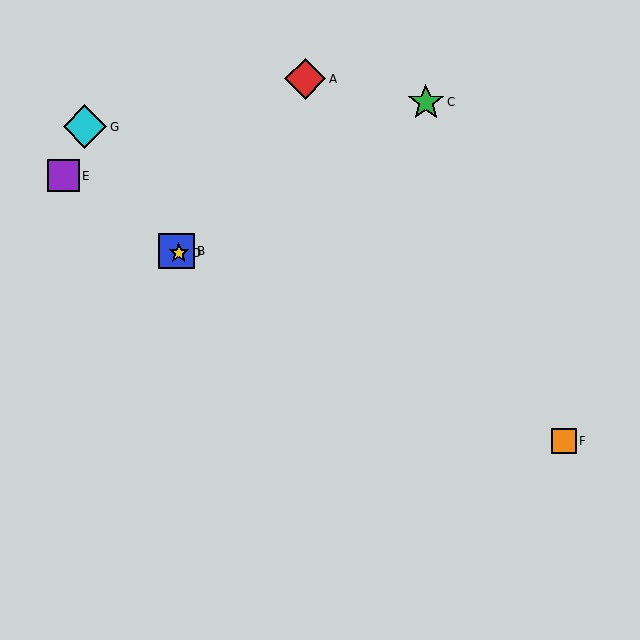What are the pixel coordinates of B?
Object B is at (177, 251).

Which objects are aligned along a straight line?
Objects B, D, E are aligned along a straight line.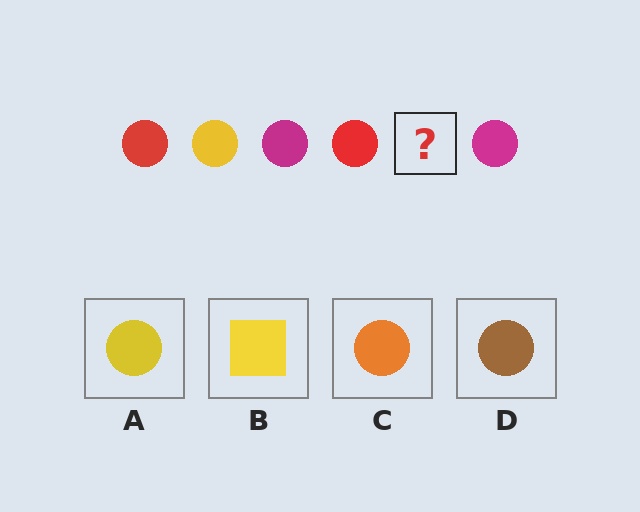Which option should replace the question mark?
Option A.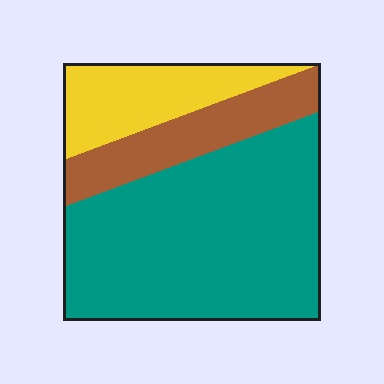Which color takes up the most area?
Teal, at roughly 65%.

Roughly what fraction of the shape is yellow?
Yellow takes up less than a quarter of the shape.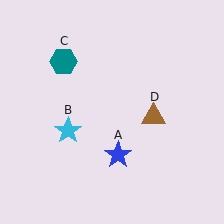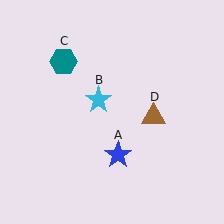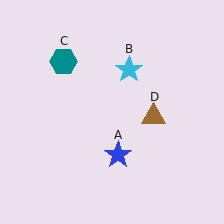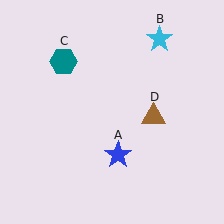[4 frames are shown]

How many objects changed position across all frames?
1 object changed position: cyan star (object B).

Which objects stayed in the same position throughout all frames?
Blue star (object A) and teal hexagon (object C) and brown triangle (object D) remained stationary.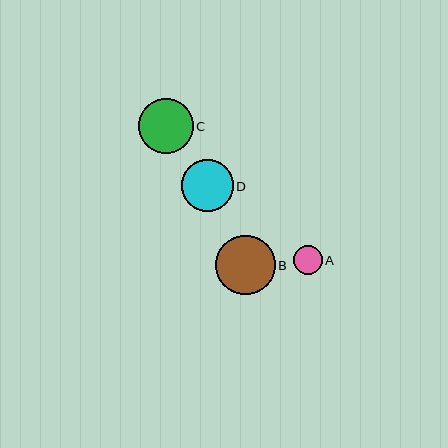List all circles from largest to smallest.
From largest to smallest: B, C, D, A.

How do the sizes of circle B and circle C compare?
Circle B and circle C are approximately the same size.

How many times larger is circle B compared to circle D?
Circle B is approximately 1.1 times the size of circle D.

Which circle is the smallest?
Circle A is the smallest with a size of approximately 29 pixels.